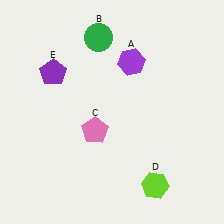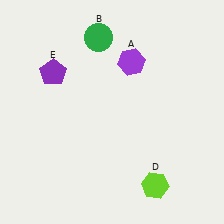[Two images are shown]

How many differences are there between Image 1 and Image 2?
There is 1 difference between the two images.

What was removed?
The pink pentagon (C) was removed in Image 2.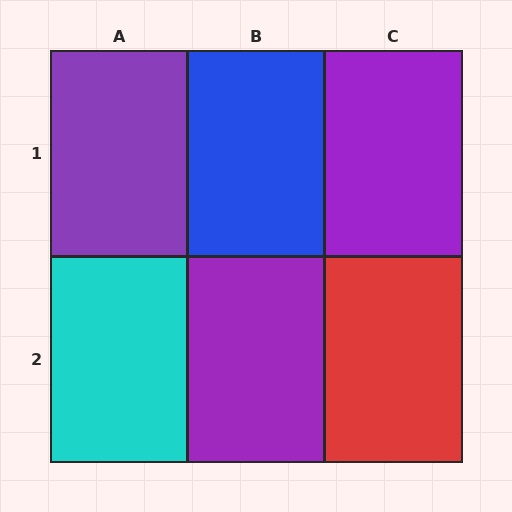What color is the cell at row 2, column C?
Red.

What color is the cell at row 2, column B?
Purple.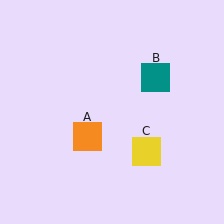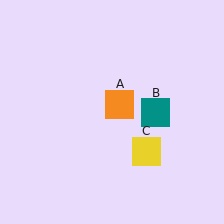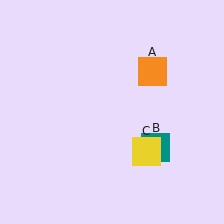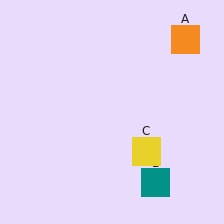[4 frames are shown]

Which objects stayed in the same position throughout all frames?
Yellow square (object C) remained stationary.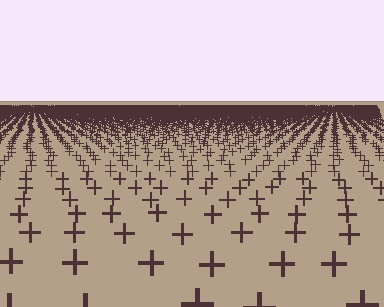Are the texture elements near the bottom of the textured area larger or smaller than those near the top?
Larger. Near the bottom, elements are closer to the viewer and appear at a bigger on-screen size.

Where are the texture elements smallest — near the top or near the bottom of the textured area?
Near the top.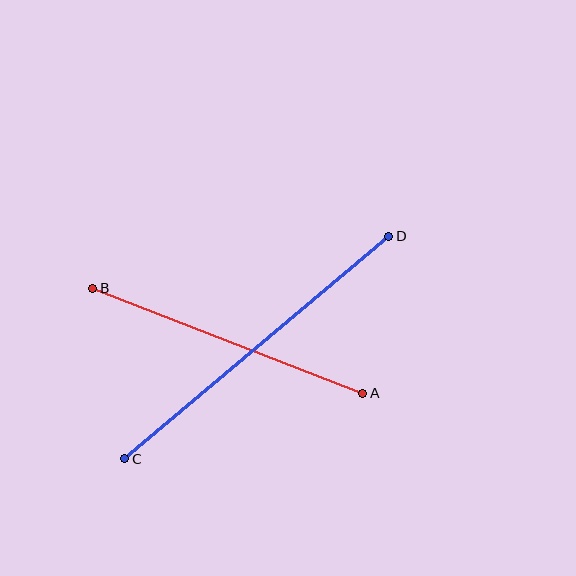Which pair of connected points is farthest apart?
Points C and D are farthest apart.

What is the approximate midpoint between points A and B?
The midpoint is at approximately (228, 341) pixels.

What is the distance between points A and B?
The distance is approximately 290 pixels.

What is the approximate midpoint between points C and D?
The midpoint is at approximately (257, 347) pixels.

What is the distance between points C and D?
The distance is approximately 345 pixels.